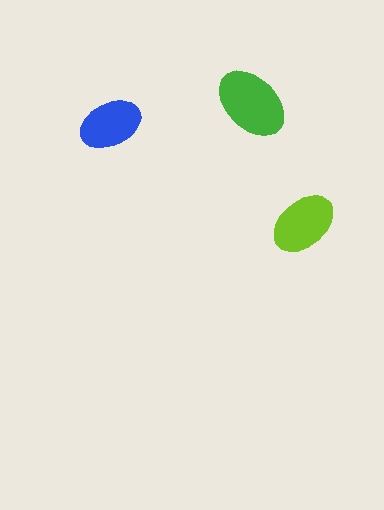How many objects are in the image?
There are 3 objects in the image.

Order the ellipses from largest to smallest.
the green one, the lime one, the blue one.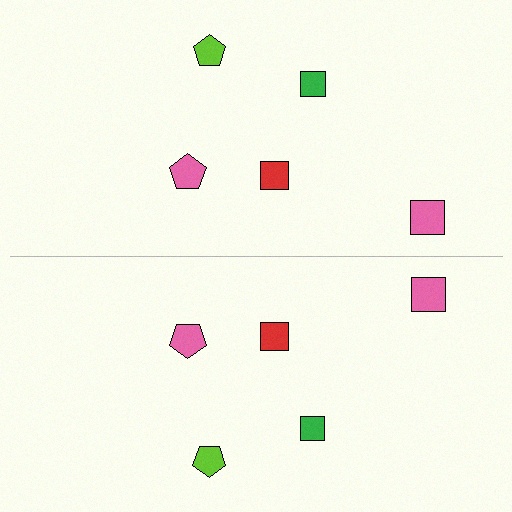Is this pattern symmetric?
Yes, this pattern has bilateral (reflection) symmetry.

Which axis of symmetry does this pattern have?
The pattern has a horizontal axis of symmetry running through the center of the image.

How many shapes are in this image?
There are 10 shapes in this image.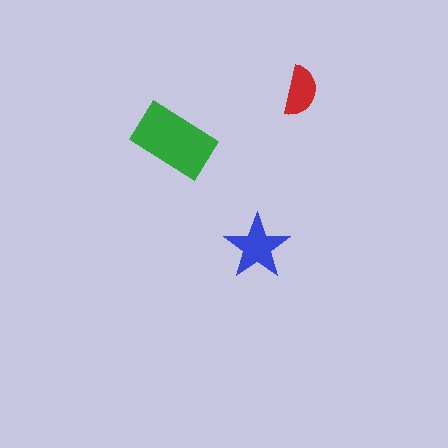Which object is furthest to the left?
The green rectangle is leftmost.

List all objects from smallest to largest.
The red semicircle, the blue star, the green rectangle.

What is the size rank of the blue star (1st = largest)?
2nd.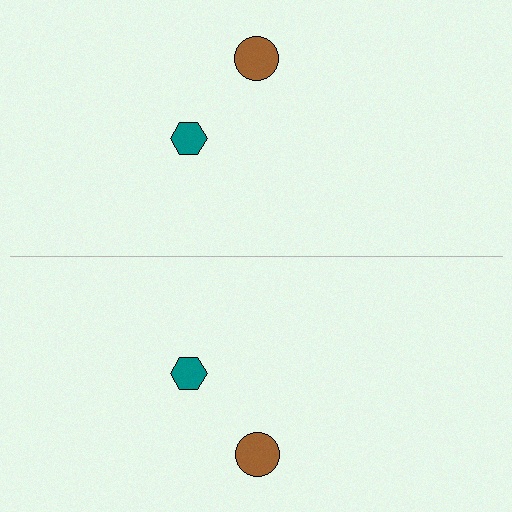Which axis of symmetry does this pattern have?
The pattern has a horizontal axis of symmetry running through the center of the image.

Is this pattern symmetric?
Yes, this pattern has bilateral (reflection) symmetry.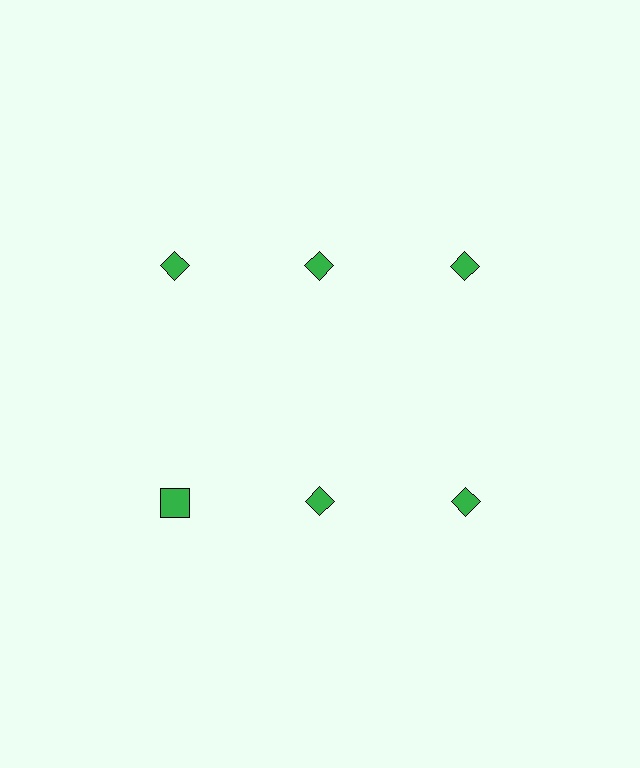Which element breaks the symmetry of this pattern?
The green square in the second row, leftmost column breaks the symmetry. All other shapes are green diamonds.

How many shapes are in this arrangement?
There are 6 shapes arranged in a grid pattern.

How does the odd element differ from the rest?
It has a different shape: square instead of diamond.